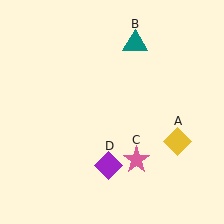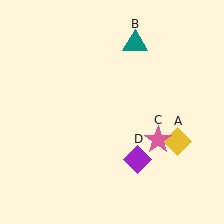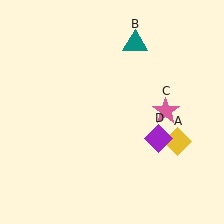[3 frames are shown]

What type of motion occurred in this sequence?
The pink star (object C), purple diamond (object D) rotated counterclockwise around the center of the scene.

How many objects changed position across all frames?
2 objects changed position: pink star (object C), purple diamond (object D).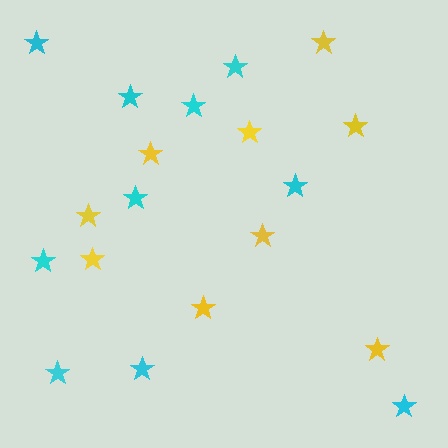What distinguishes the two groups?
There are 2 groups: one group of yellow stars (9) and one group of cyan stars (10).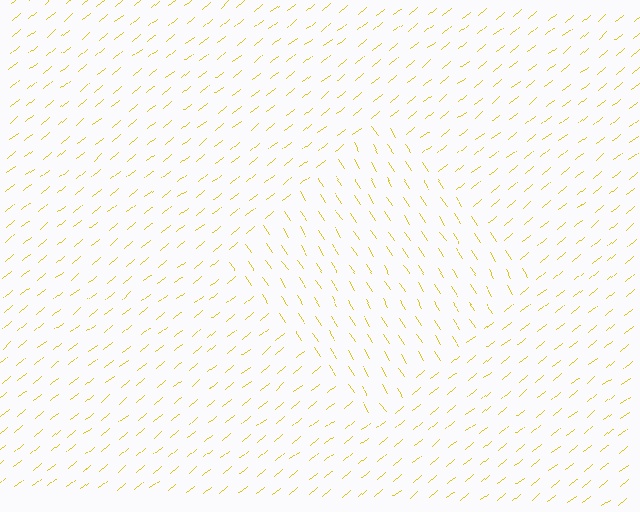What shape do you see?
I see a diamond.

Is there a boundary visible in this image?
Yes, there is a texture boundary formed by a change in line orientation.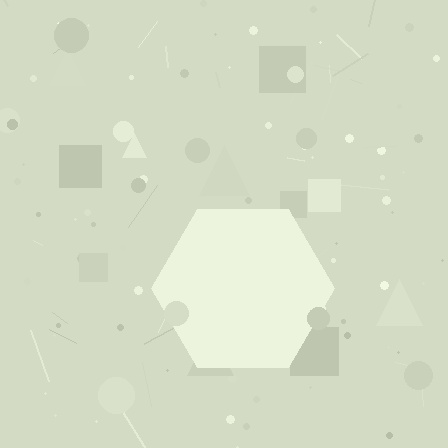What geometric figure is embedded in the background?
A hexagon is embedded in the background.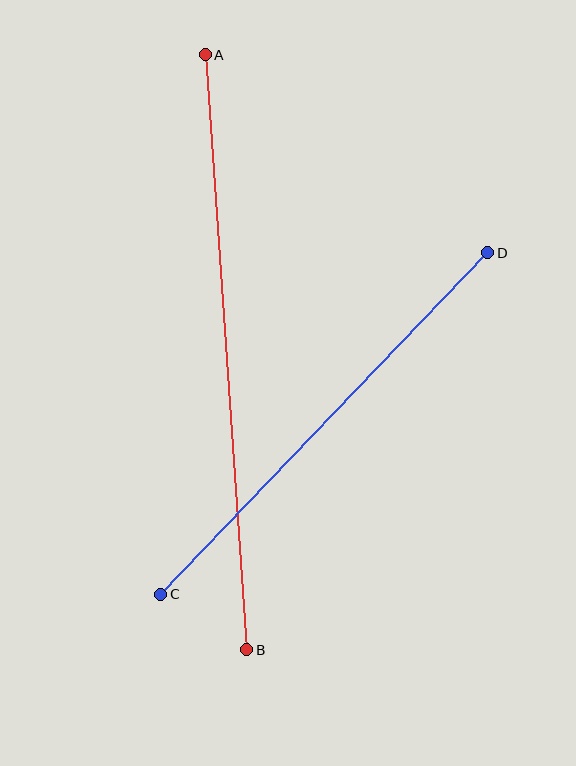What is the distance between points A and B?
The distance is approximately 596 pixels.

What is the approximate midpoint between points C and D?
The midpoint is at approximately (324, 423) pixels.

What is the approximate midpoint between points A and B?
The midpoint is at approximately (226, 352) pixels.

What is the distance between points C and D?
The distance is approximately 473 pixels.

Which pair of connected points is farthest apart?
Points A and B are farthest apart.